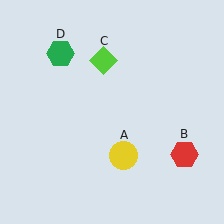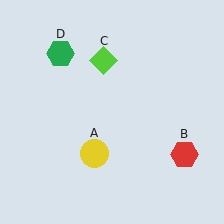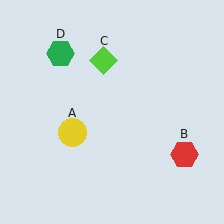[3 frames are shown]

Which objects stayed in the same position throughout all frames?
Red hexagon (object B) and lime diamond (object C) and green hexagon (object D) remained stationary.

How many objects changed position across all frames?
1 object changed position: yellow circle (object A).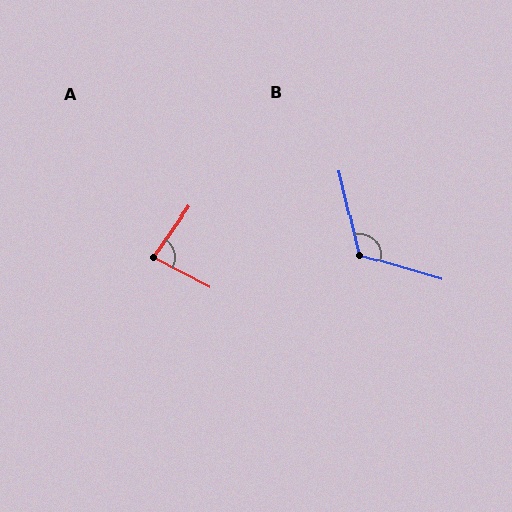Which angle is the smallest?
A, at approximately 83 degrees.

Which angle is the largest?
B, at approximately 119 degrees.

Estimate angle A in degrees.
Approximately 83 degrees.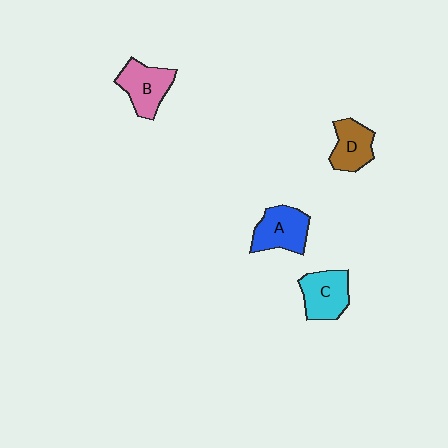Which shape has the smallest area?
Shape D (brown).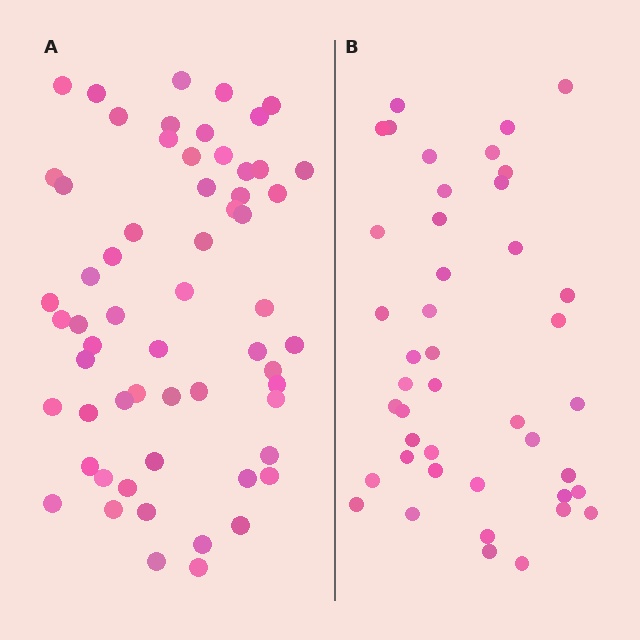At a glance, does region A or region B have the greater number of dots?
Region A (the left region) has more dots.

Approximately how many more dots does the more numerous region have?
Region A has approximately 15 more dots than region B.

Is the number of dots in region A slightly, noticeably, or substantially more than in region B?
Region A has noticeably more, but not dramatically so. The ratio is roughly 1.4 to 1.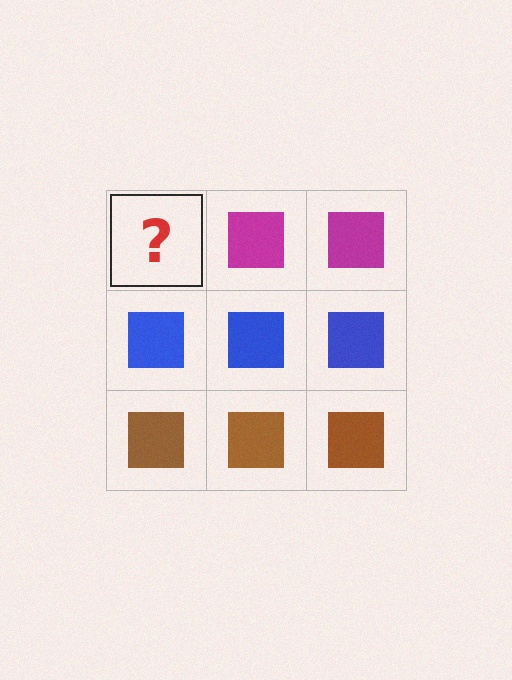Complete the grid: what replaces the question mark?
The question mark should be replaced with a magenta square.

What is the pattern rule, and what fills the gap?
The rule is that each row has a consistent color. The gap should be filled with a magenta square.